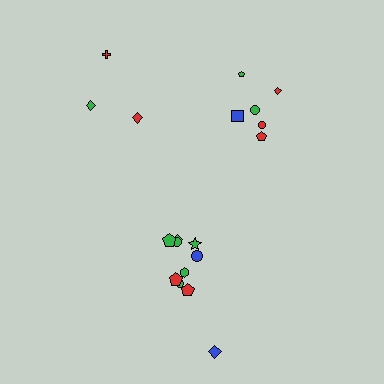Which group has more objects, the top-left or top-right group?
The top-right group.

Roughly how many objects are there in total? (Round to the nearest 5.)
Roughly 20 objects in total.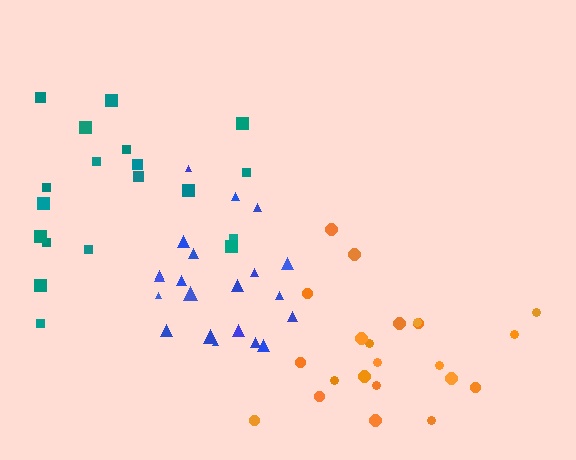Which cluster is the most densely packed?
Blue.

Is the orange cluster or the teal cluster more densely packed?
Orange.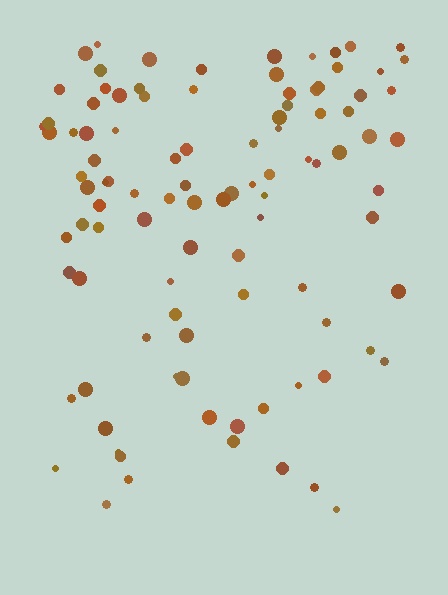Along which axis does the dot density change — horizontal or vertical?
Vertical.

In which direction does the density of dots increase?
From bottom to top, with the top side densest.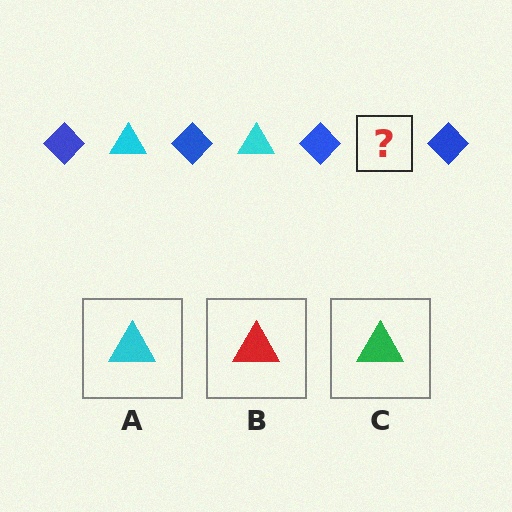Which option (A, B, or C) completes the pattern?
A.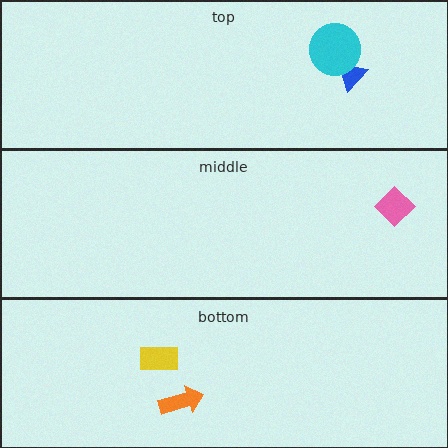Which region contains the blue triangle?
The top region.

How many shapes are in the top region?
2.